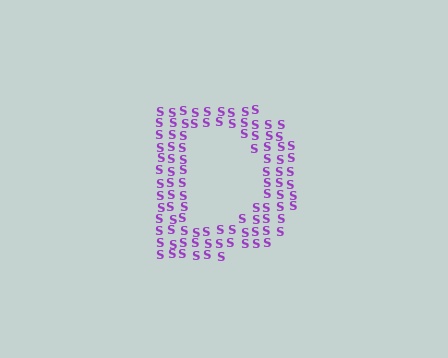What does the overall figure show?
The overall figure shows the letter D.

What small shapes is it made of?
It is made of small letter S's.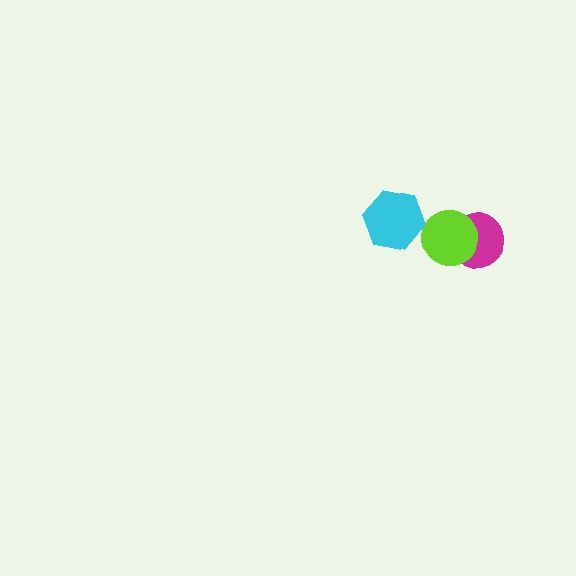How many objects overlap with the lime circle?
1 object overlaps with the lime circle.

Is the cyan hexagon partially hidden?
No, no other shape covers it.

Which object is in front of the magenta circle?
The lime circle is in front of the magenta circle.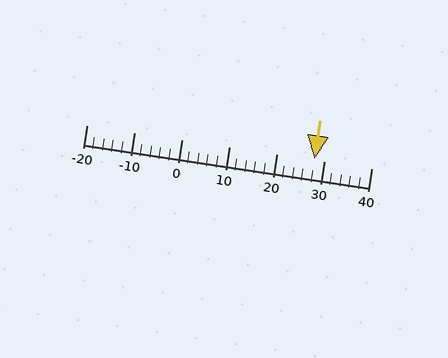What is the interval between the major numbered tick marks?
The major tick marks are spaced 10 units apart.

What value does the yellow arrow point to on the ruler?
The yellow arrow points to approximately 28.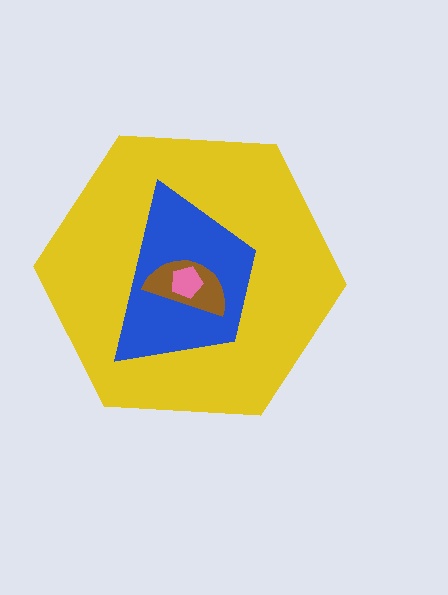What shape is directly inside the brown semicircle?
The pink pentagon.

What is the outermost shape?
The yellow hexagon.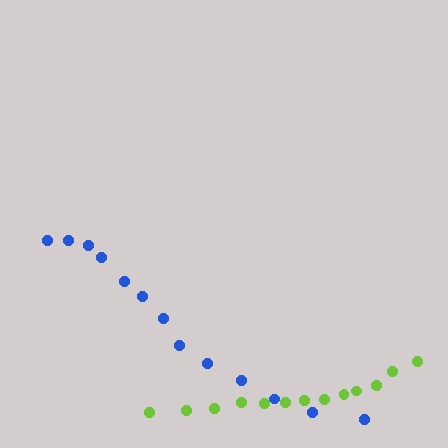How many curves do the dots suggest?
There are 2 distinct paths.